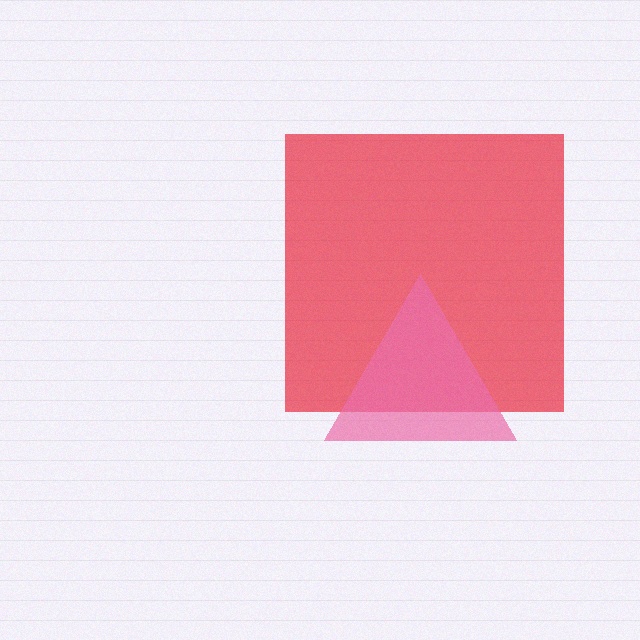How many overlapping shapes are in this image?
There are 2 overlapping shapes in the image.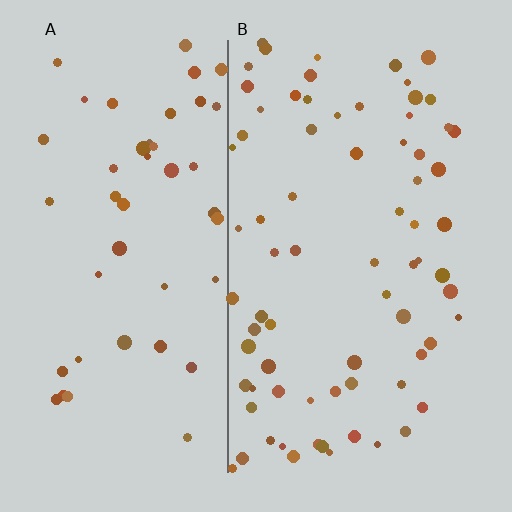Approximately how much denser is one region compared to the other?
Approximately 1.6× — region B over region A.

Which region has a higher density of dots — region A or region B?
B (the right).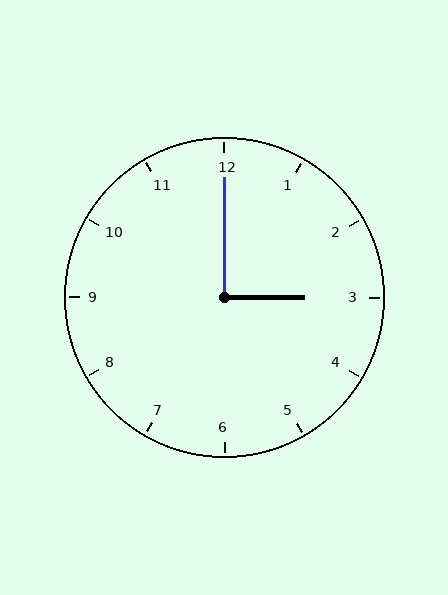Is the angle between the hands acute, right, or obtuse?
It is right.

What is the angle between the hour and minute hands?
Approximately 90 degrees.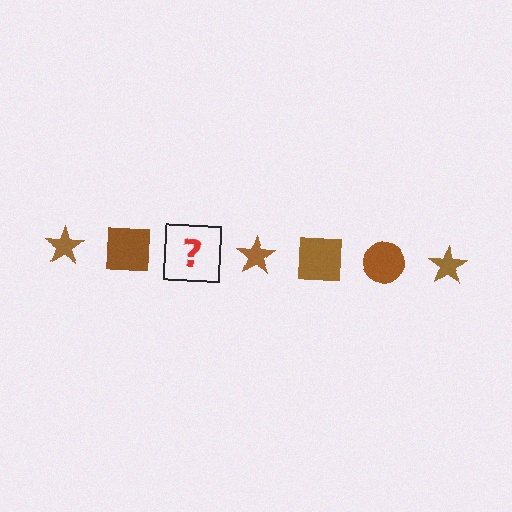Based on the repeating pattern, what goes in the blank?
The blank should be a brown circle.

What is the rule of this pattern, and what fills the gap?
The rule is that the pattern cycles through star, square, circle shapes in brown. The gap should be filled with a brown circle.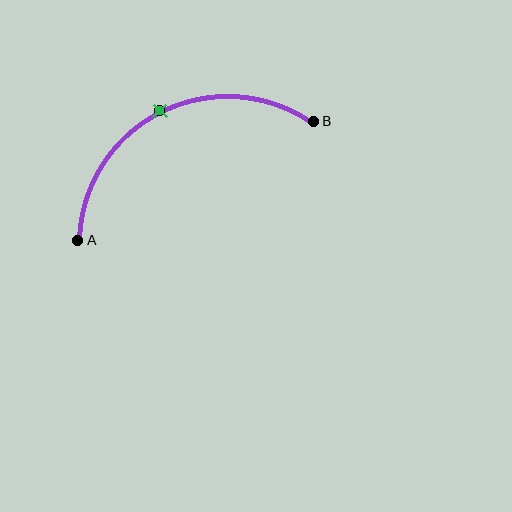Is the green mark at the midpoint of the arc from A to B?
Yes. The green mark lies on the arc at equal arc-length from both A and B — it is the arc midpoint.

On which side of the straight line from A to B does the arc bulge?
The arc bulges above the straight line connecting A and B.